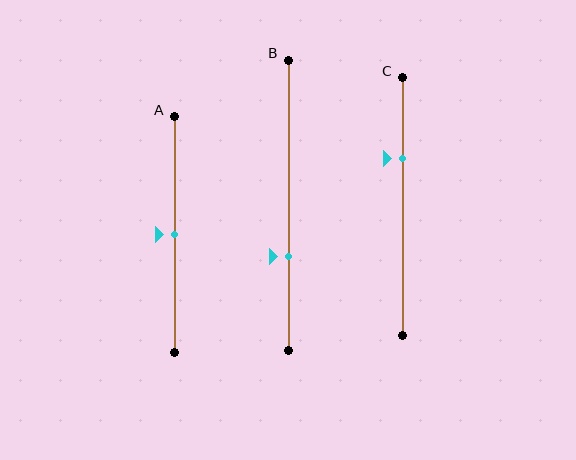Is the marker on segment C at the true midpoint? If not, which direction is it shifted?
No, the marker on segment C is shifted upward by about 19% of the segment length.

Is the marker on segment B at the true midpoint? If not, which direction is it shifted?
No, the marker on segment B is shifted downward by about 18% of the segment length.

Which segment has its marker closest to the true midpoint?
Segment A has its marker closest to the true midpoint.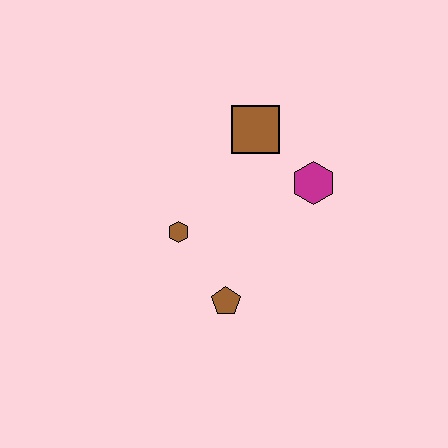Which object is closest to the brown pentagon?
The brown hexagon is closest to the brown pentagon.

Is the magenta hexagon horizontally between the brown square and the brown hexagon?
No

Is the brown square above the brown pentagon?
Yes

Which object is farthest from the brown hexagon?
The magenta hexagon is farthest from the brown hexagon.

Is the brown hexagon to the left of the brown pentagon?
Yes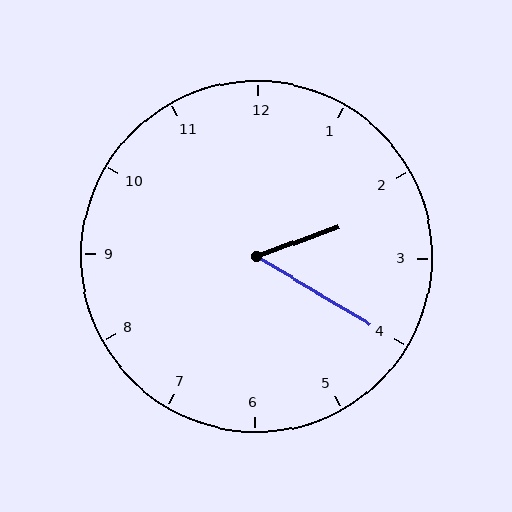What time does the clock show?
2:20.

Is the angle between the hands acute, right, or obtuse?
It is acute.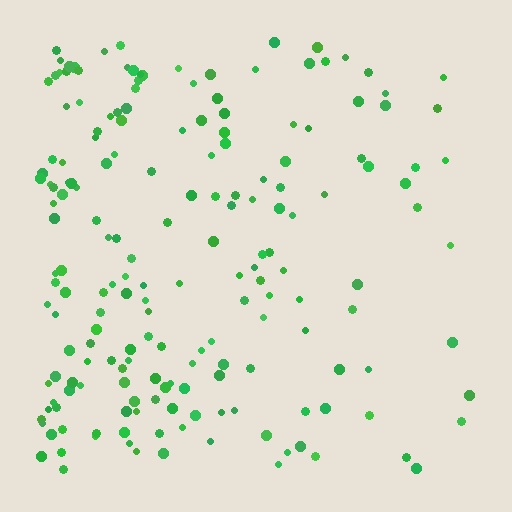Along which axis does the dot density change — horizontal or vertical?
Horizontal.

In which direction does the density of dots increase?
From right to left, with the left side densest.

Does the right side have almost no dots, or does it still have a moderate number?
Still a moderate number, just noticeably fewer than the left.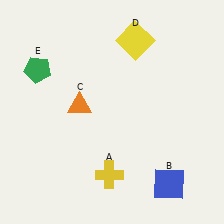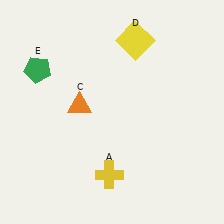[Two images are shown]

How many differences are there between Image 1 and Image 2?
There is 1 difference between the two images.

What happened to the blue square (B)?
The blue square (B) was removed in Image 2. It was in the bottom-right area of Image 1.